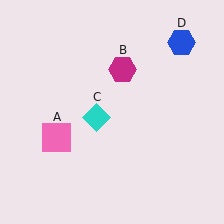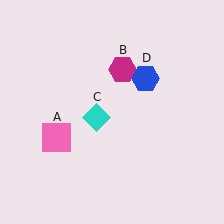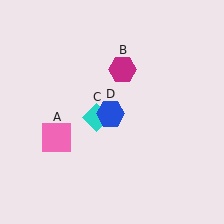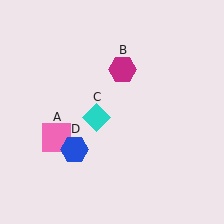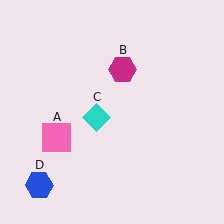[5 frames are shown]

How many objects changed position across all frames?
1 object changed position: blue hexagon (object D).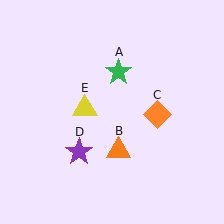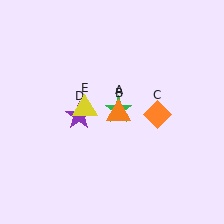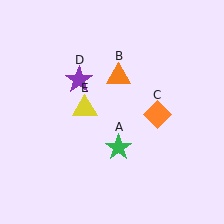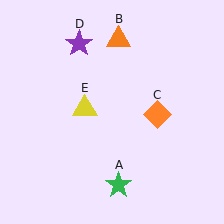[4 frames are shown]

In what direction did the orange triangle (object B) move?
The orange triangle (object B) moved up.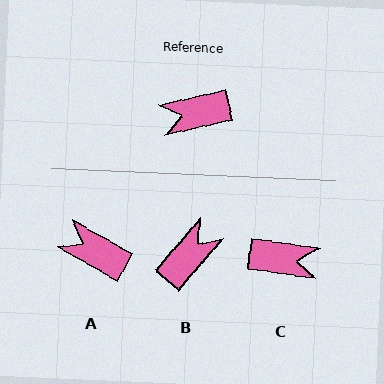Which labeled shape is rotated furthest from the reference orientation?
C, about 159 degrees away.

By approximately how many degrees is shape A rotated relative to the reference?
Approximately 41 degrees clockwise.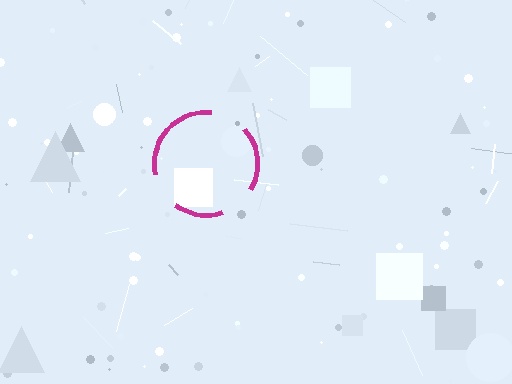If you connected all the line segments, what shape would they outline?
They would outline a circle.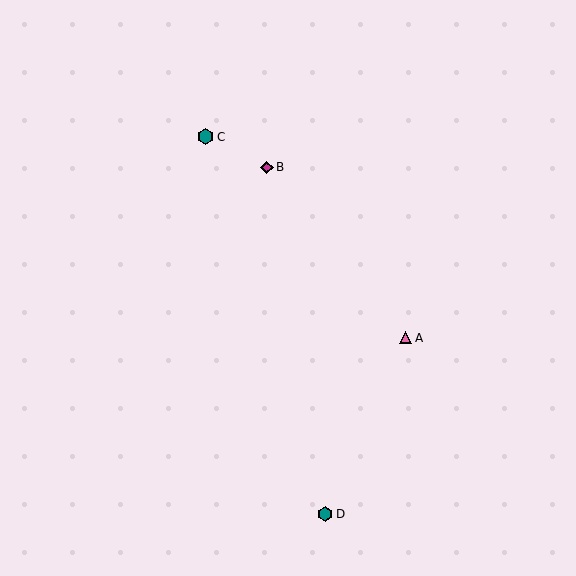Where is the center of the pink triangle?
The center of the pink triangle is at (406, 338).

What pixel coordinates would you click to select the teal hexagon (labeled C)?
Click at (206, 137) to select the teal hexagon C.